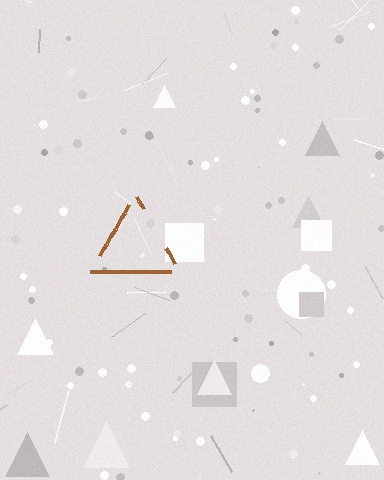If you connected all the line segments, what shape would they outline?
They would outline a triangle.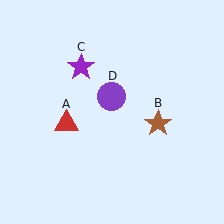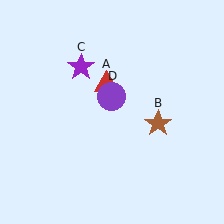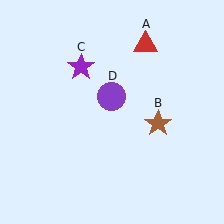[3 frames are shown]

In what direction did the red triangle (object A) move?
The red triangle (object A) moved up and to the right.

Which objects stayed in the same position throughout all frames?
Brown star (object B) and purple star (object C) and purple circle (object D) remained stationary.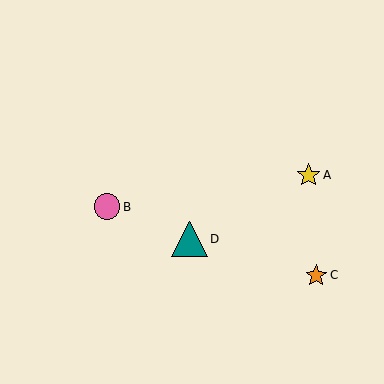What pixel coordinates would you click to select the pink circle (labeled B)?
Click at (107, 207) to select the pink circle B.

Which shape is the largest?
The teal triangle (labeled D) is the largest.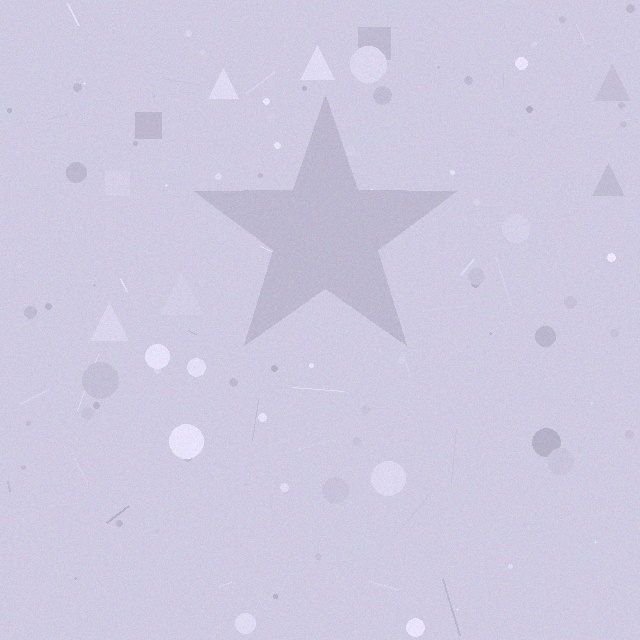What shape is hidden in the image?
A star is hidden in the image.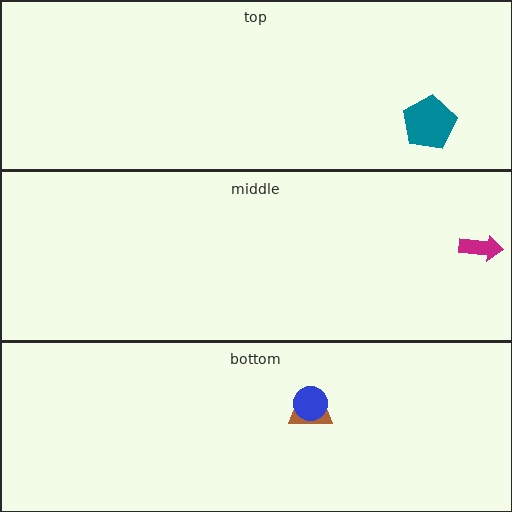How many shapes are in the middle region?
1.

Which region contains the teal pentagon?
The top region.